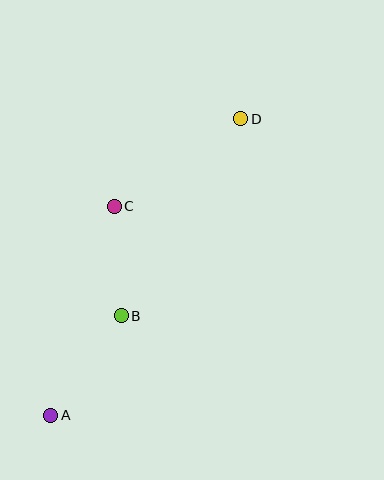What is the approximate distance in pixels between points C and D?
The distance between C and D is approximately 153 pixels.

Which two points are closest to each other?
Points B and C are closest to each other.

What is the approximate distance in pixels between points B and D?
The distance between B and D is approximately 230 pixels.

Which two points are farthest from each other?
Points A and D are farthest from each other.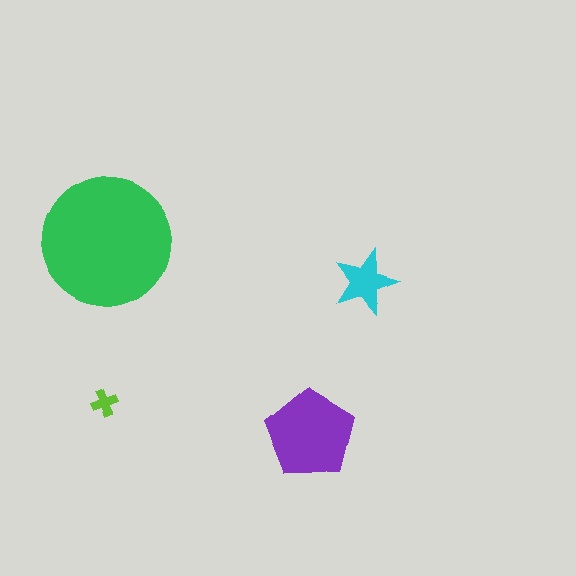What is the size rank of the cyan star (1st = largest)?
3rd.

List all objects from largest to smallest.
The green circle, the purple pentagon, the cyan star, the lime cross.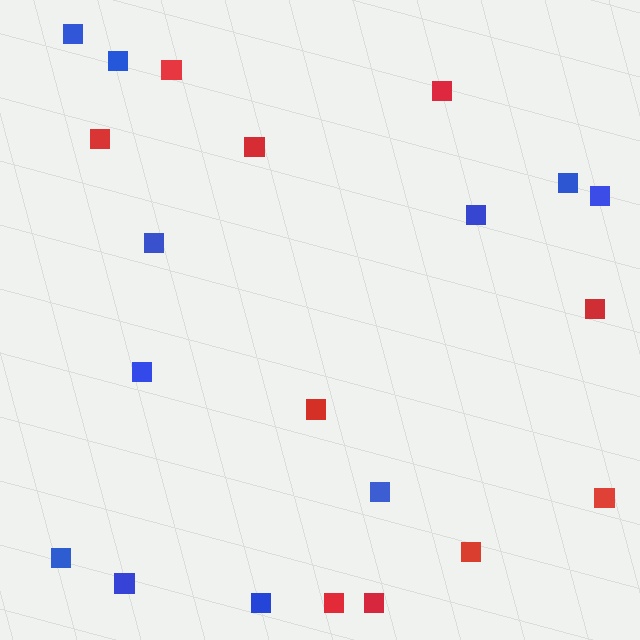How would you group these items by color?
There are 2 groups: one group of blue squares (11) and one group of red squares (10).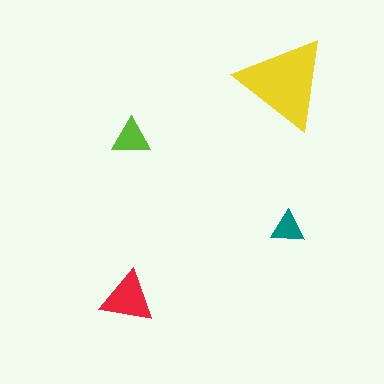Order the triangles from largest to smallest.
the yellow one, the red one, the lime one, the teal one.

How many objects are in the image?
There are 4 objects in the image.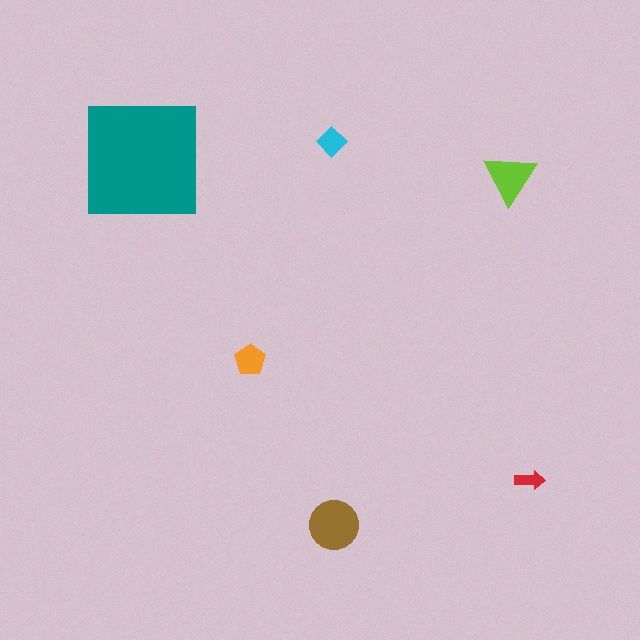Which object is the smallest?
The red arrow.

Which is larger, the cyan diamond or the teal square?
The teal square.